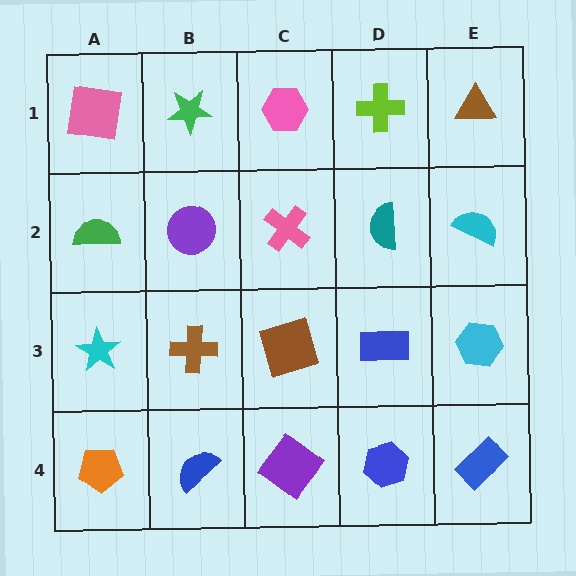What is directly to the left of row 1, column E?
A lime cross.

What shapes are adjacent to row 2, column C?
A pink hexagon (row 1, column C), a brown square (row 3, column C), a purple circle (row 2, column B), a teal semicircle (row 2, column D).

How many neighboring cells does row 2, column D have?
4.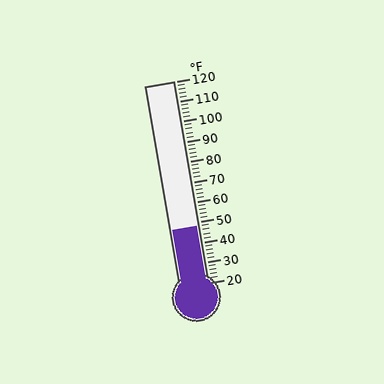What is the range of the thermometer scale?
The thermometer scale ranges from 20°F to 120°F.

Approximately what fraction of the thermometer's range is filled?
The thermometer is filled to approximately 30% of its range.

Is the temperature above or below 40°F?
The temperature is above 40°F.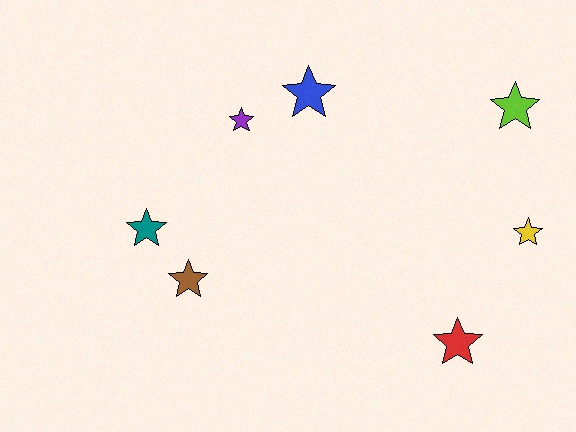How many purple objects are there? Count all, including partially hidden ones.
There is 1 purple object.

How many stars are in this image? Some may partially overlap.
There are 7 stars.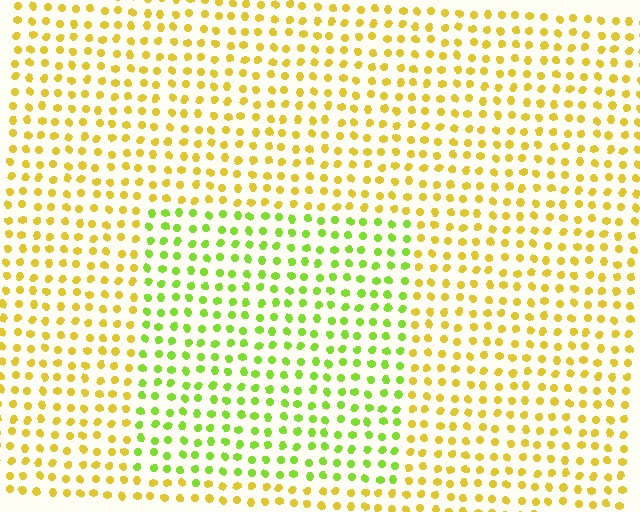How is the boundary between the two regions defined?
The boundary is defined purely by a slight shift in hue (about 42 degrees). Spacing, size, and orientation are identical on both sides.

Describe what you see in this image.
The image is filled with small yellow elements in a uniform arrangement. A rectangle-shaped region is visible where the elements are tinted to a slightly different hue, forming a subtle color boundary.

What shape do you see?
I see a rectangle.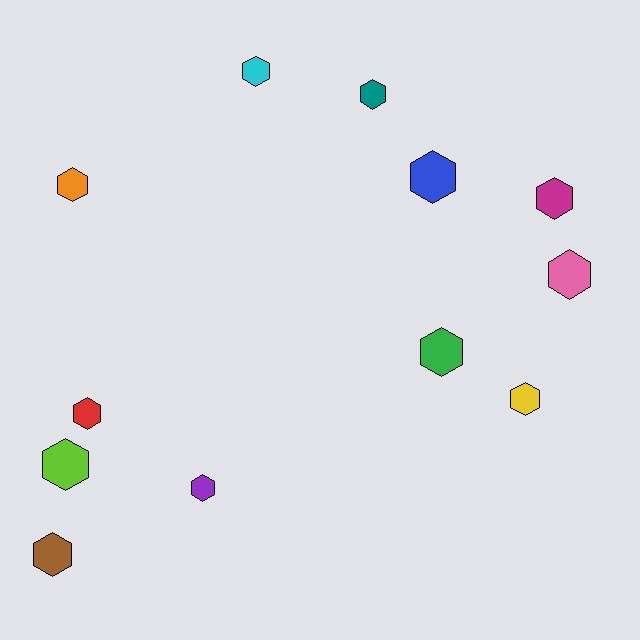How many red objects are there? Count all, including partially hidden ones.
There is 1 red object.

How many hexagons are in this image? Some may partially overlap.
There are 12 hexagons.